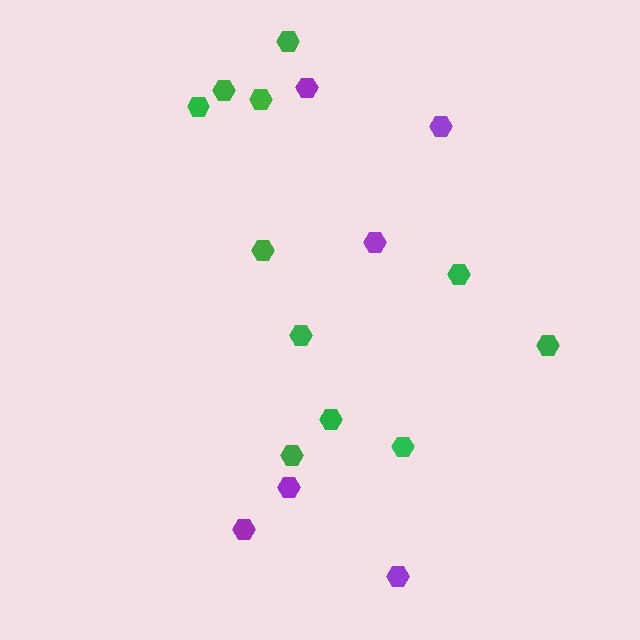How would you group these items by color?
There are 2 groups: one group of purple hexagons (6) and one group of green hexagons (11).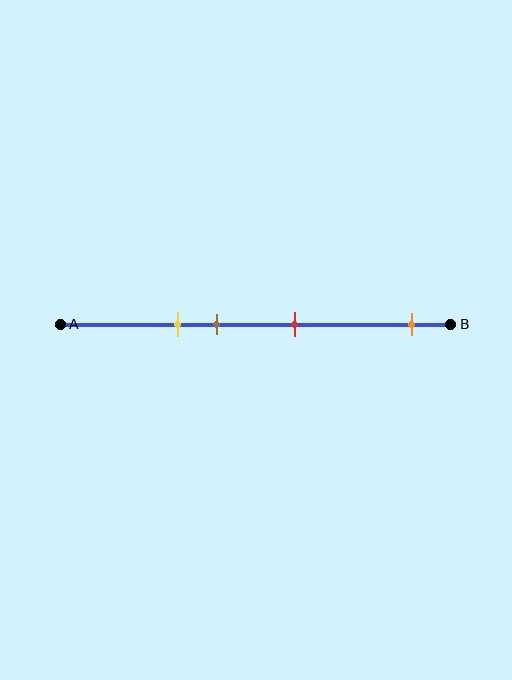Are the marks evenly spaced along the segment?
No, the marks are not evenly spaced.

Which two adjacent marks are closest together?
The yellow and brown marks are the closest adjacent pair.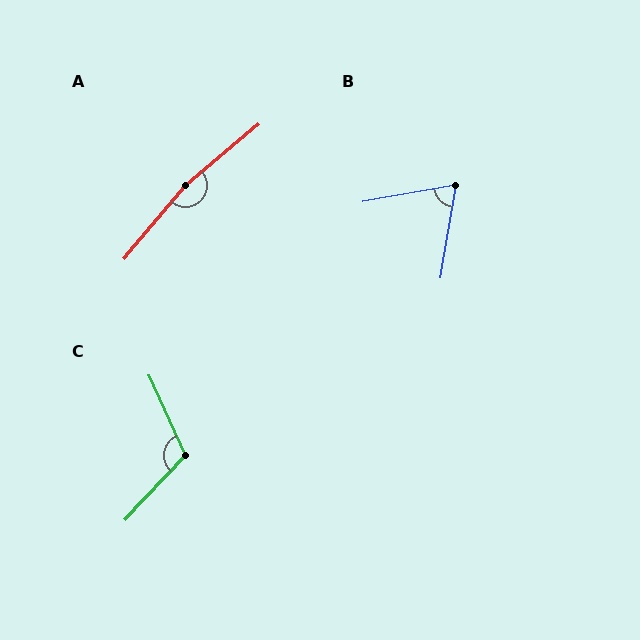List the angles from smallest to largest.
B (71°), C (112°), A (170°).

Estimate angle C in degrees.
Approximately 112 degrees.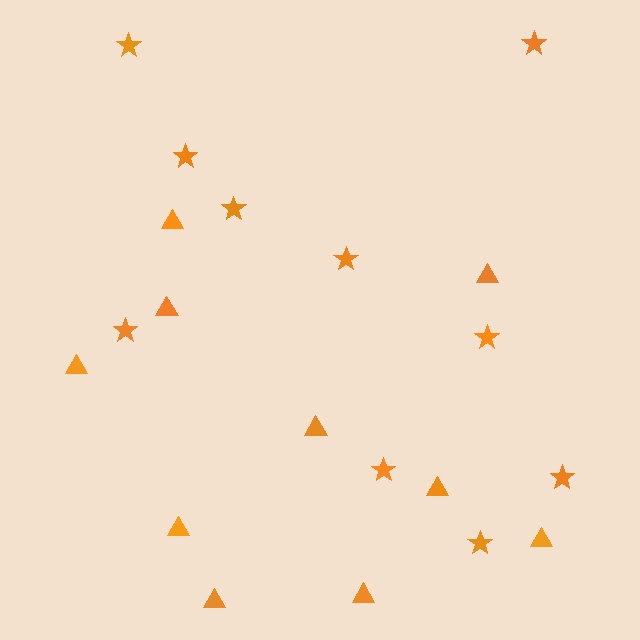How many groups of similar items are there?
There are 2 groups: one group of triangles (10) and one group of stars (10).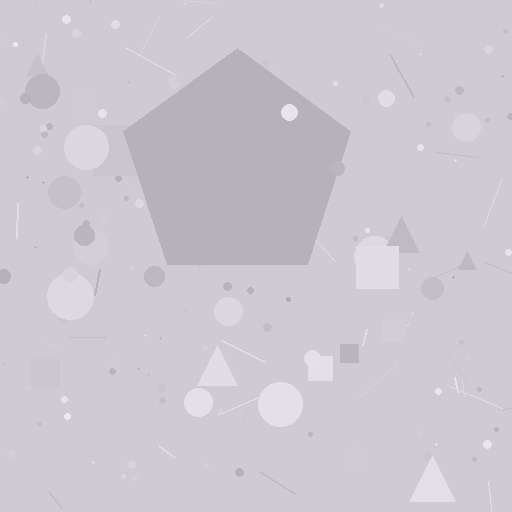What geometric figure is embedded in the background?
A pentagon is embedded in the background.